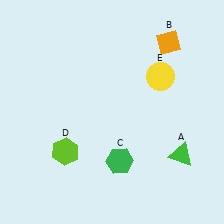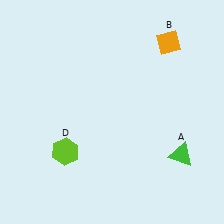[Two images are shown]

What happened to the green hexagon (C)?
The green hexagon (C) was removed in Image 2. It was in the bottom-right area of Image 1.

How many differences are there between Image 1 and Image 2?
There are 2 differences between the two images.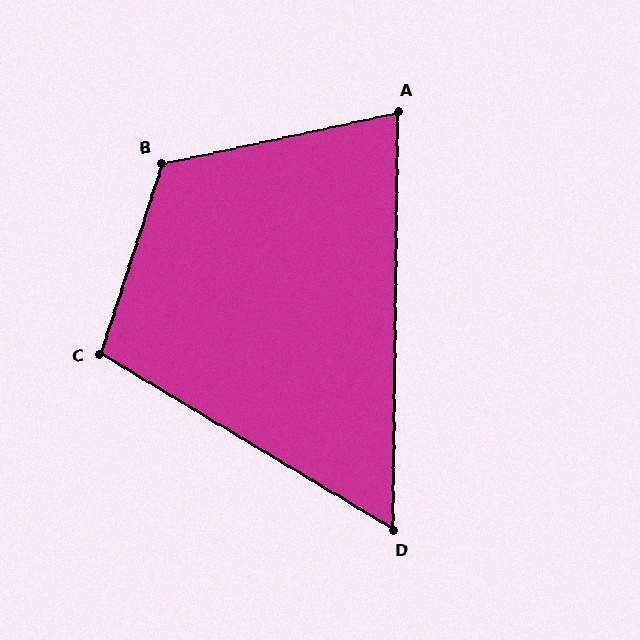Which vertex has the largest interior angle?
B, at approximately 120 degrees.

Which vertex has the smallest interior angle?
D, at approximately 60 degrees.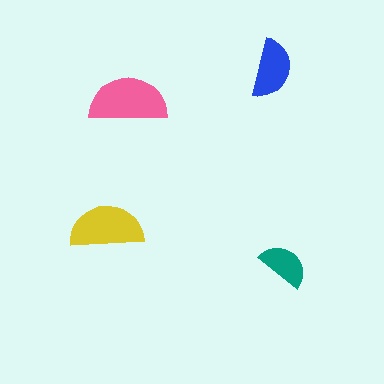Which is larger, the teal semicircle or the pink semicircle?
The pink one.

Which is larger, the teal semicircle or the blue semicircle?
The blue one.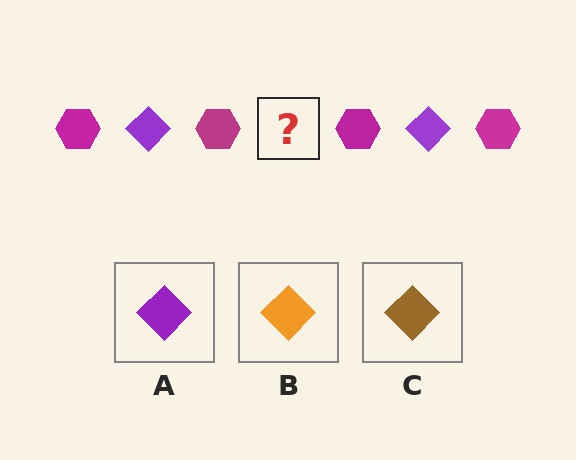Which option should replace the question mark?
Option A.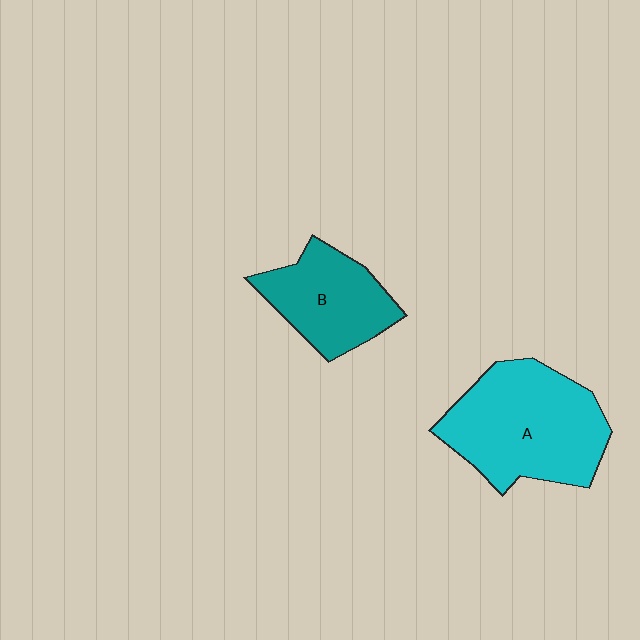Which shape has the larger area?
Shape A (cyan).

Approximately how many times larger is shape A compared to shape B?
Approximately 1.6 times.